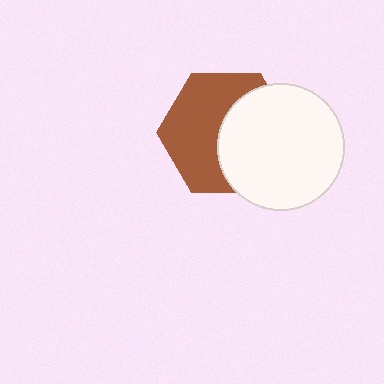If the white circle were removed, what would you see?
You would see the complete brown hexagon.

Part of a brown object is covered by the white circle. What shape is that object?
It is a hexagon.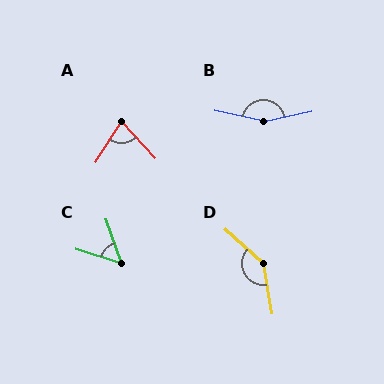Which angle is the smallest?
C, at approximately 53 degrees.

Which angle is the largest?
B, at approximately 155 degrees.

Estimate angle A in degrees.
Approximately 74 degrees.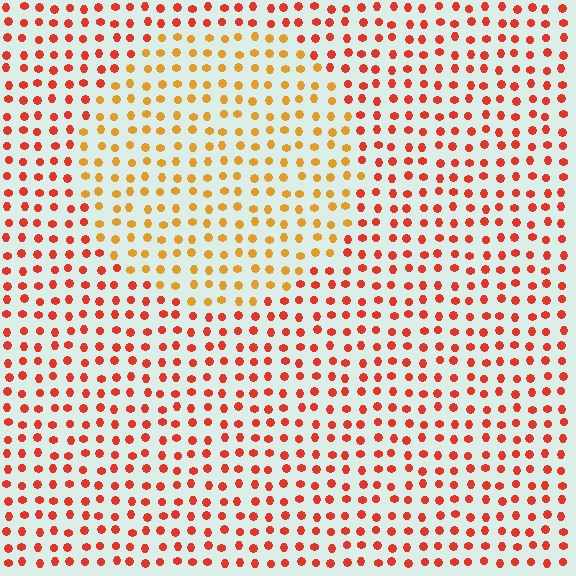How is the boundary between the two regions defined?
The boundary is defined purely by a slight shift in hue (about 34 degrees). Spacing, size, and orientation are identical on both sides.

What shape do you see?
I see a circle.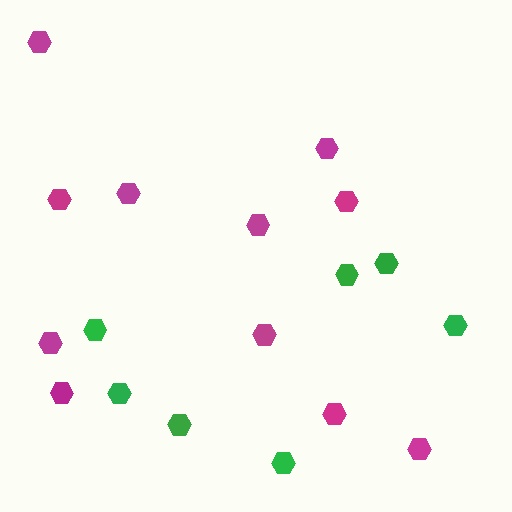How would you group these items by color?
There are 2 groups: one group of green hexagons (7) and one group of magenta hexagons (11).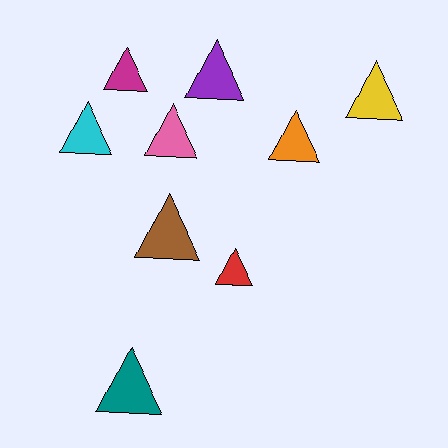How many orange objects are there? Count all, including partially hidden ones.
There is 1 orange object.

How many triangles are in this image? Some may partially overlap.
There are 9 triangles.